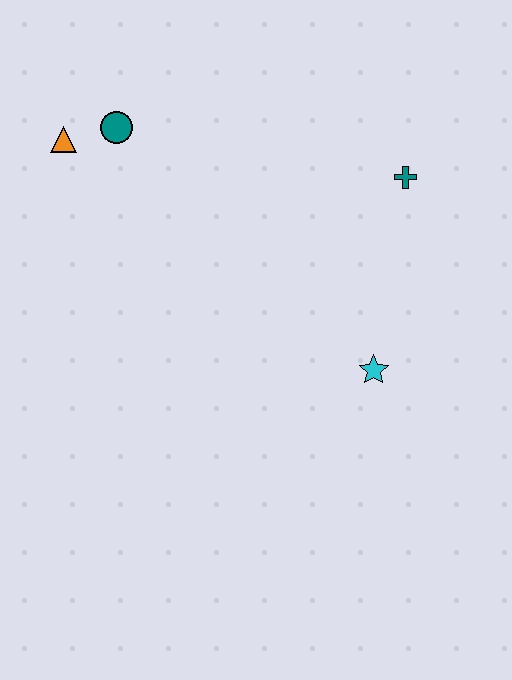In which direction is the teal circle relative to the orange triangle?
The teal circle is to the right of the orange triangle.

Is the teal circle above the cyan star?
Yes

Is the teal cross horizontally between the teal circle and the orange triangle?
No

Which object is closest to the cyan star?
The teal cross is closest to the cyan star.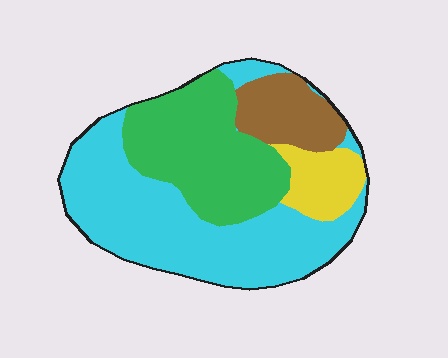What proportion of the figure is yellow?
Yellow takes up about one tenth (1/10) of the figure.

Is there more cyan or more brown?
Cyan.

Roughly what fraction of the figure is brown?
Brown takes up about one eighth (1/8) of the figure.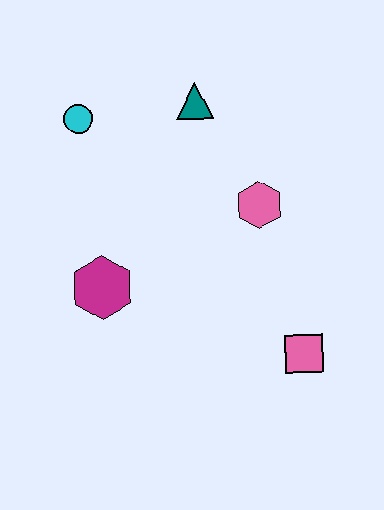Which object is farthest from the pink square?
The cyan circle is farthest from the pink square.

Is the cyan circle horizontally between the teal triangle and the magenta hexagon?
No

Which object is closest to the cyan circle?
The teal triangle is closest to the cyan circle.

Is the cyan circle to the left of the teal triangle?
Yes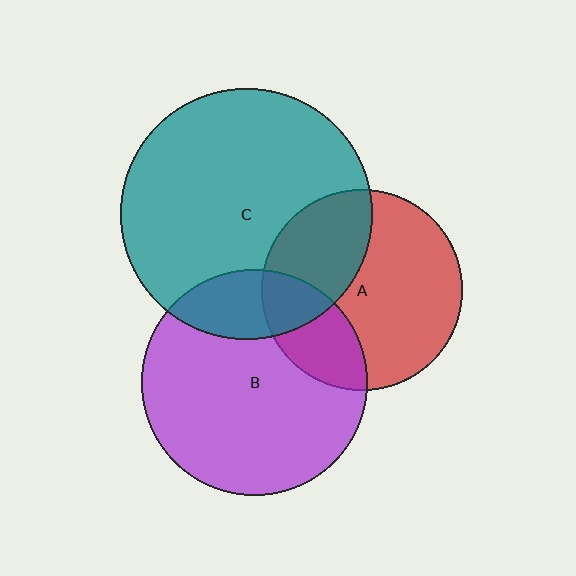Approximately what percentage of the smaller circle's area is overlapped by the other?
Approximately 35%.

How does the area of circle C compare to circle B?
Approximately 1.2 times.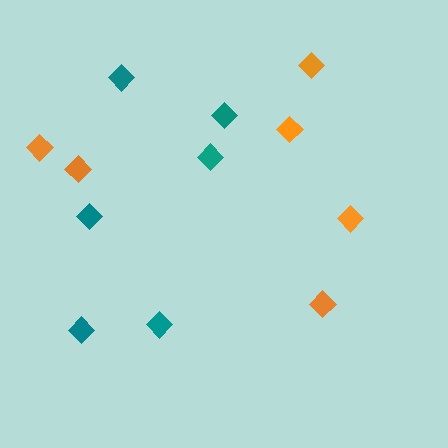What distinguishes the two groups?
There are 2 groups: one group of teal diamonds (6) and one group of orange diamonds (6).